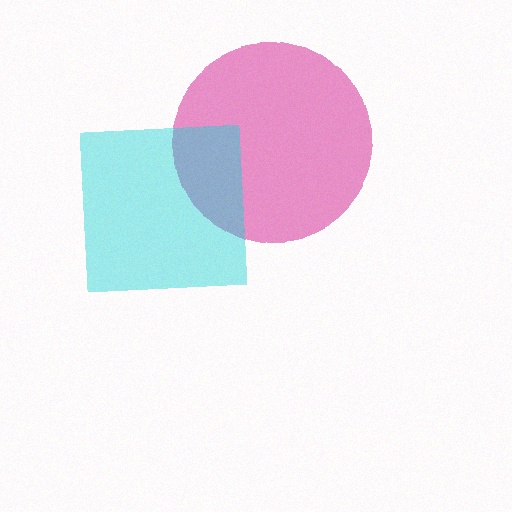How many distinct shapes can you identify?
There are 2 distinct shapes: a pink circle, a cyan square.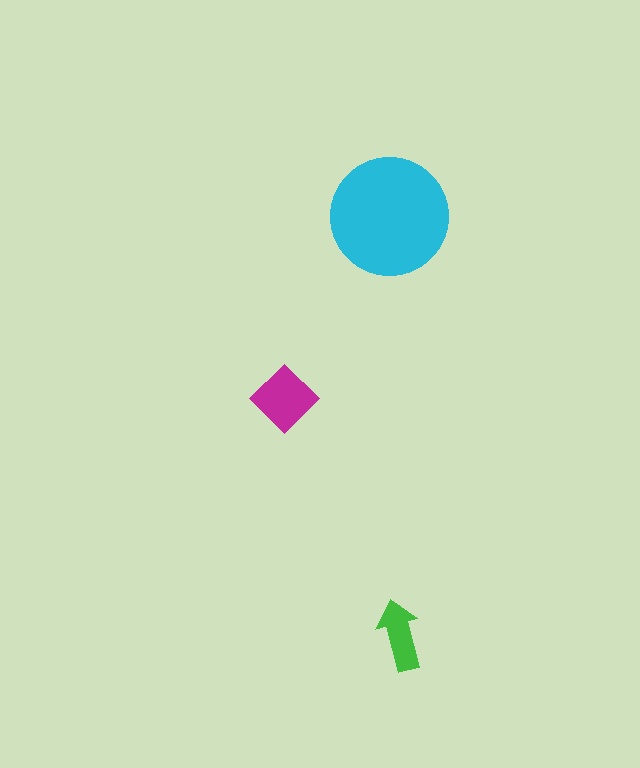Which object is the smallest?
The green arrow.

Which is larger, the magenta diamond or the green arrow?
The magenta diamond.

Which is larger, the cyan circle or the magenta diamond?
The cyan circle.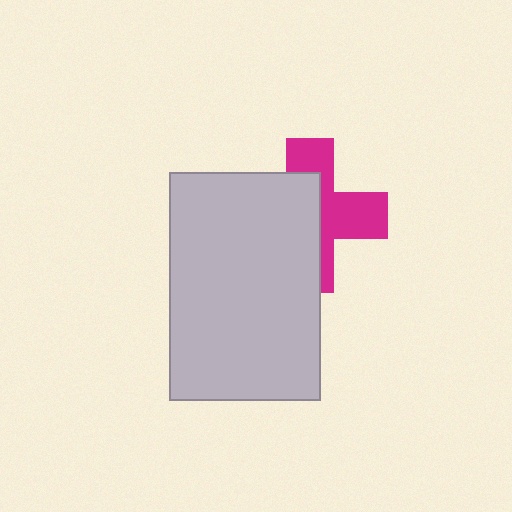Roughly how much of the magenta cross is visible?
A small part of it is visible (roughly 45%).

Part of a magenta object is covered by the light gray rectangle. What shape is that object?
It is a cross.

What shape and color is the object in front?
The object in front is a light gray rectangle.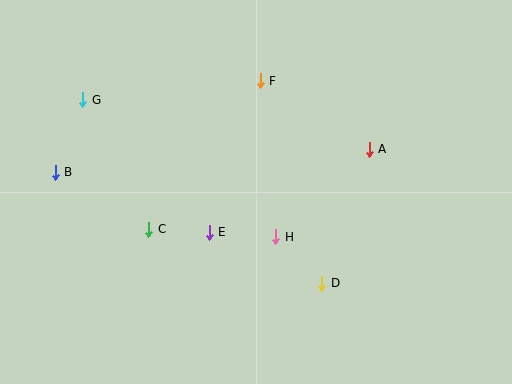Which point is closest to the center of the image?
Point H at (276, 237) is closest to the center.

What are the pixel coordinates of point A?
Point A is at (369, 149).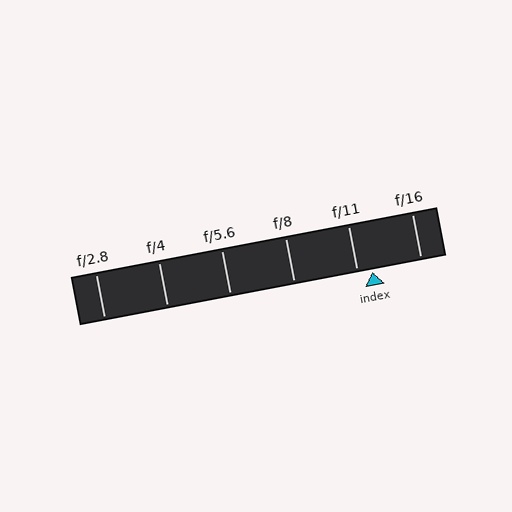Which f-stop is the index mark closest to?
The index mark is closest to f/11.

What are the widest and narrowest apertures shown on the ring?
The widest aperture shown is f/2.8 and the narrowest is f/16.